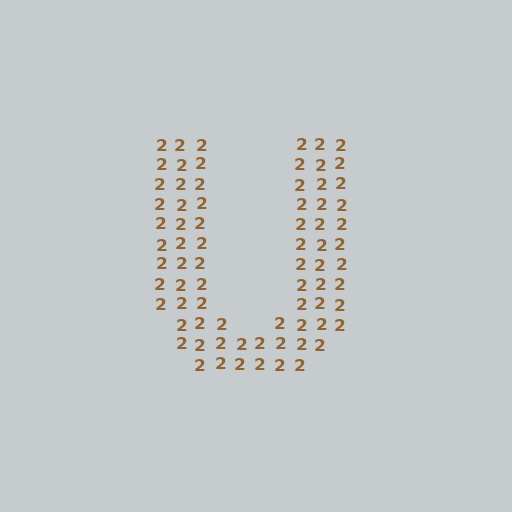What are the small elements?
The small elements are digit 2's.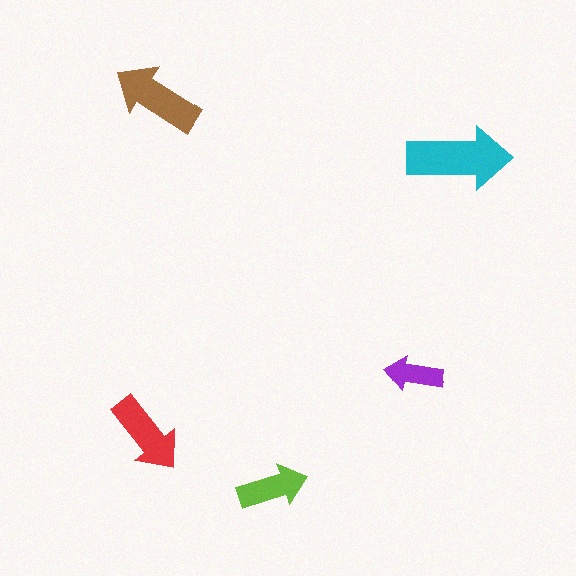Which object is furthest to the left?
The red arrow is leftmost.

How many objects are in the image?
There are 5 objects in the image.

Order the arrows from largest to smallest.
the cyan one, the brown one, the red one, the lime one, the purple one.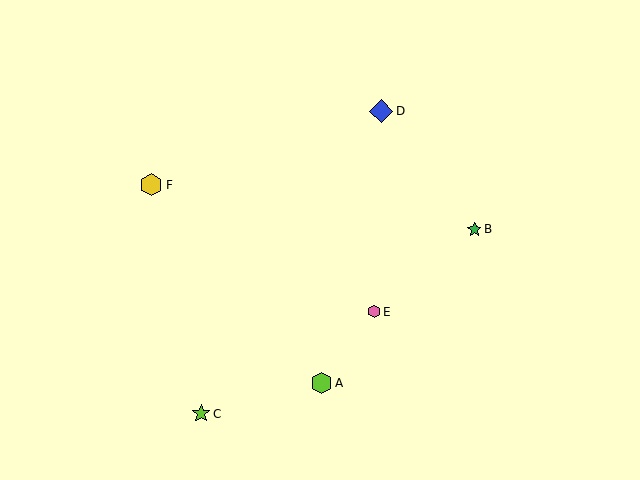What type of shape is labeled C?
Shape C is a lime star.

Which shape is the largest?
The blue diamond (labeled D) is the largest.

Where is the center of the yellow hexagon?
The center of the yellow hexagon is at (151, 185).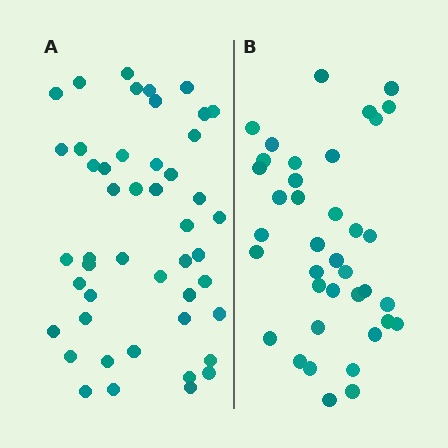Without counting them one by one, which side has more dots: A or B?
Region A (the left region) has more dots.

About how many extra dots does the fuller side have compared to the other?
Region A has roughly 8 or so more dots than region B.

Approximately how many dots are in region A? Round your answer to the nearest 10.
About 50 dots. (The exact count is 47, which rounds to 50.)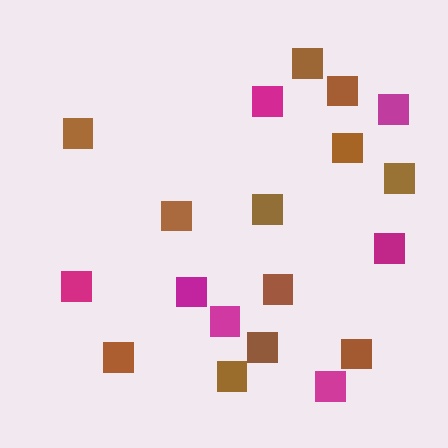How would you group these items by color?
There are 2 groups: one group of magenta squares (7) and one group of brown squares (12).